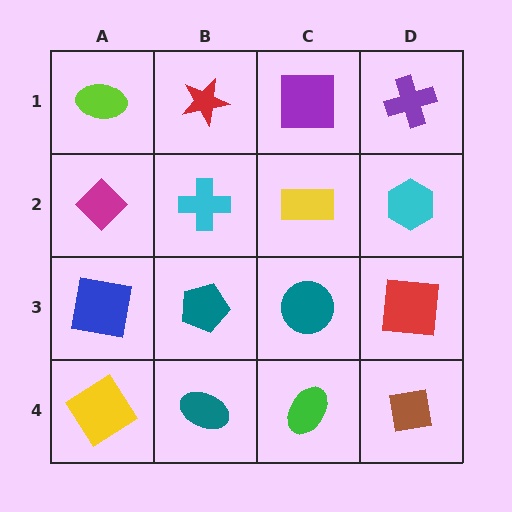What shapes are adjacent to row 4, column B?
A teal pentagon (row 3, column B), a yellow diamond (row 4, column A), a green ellipse (row 4, column C).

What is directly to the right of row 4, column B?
A green ellipse.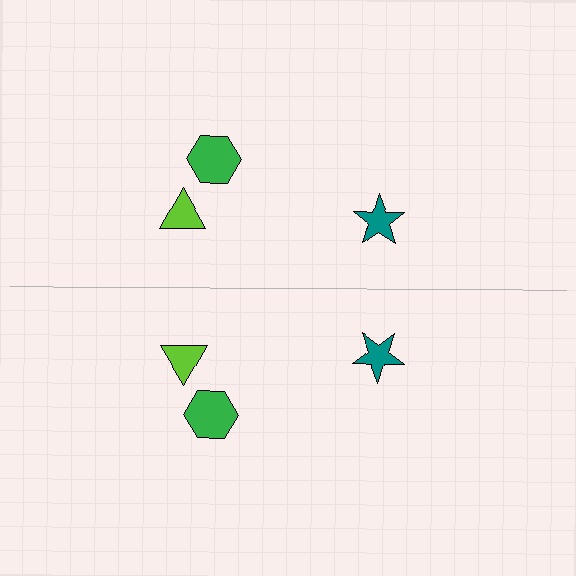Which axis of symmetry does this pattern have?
The pattern has a horizontal axis of symmetry running through the center of the image.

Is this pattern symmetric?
Yes, this pattern has bilateral (reflection) symmetry.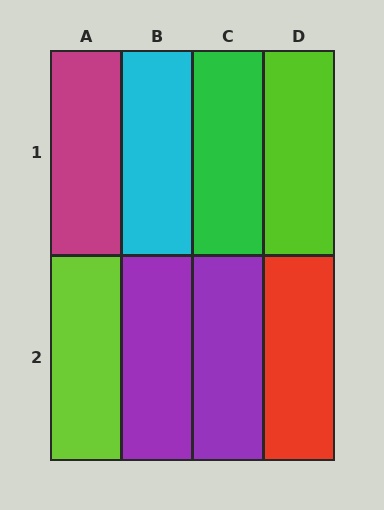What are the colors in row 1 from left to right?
Magenta, cyan, green, lime.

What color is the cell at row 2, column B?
Purple.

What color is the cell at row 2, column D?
Red.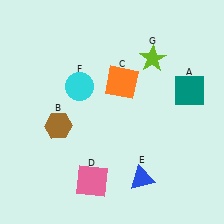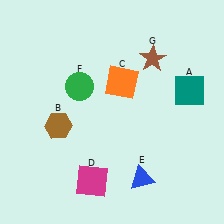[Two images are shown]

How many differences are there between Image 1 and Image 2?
There are 3 differences between the two images.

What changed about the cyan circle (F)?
In Image 1, F is cyan. In Image 2, it changed to green.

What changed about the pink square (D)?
In Image 1, D is pink. In Image 2, it changed to magenta.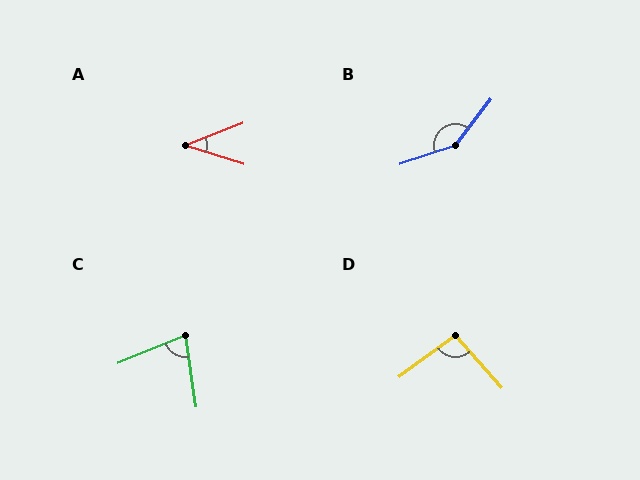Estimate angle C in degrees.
Approximately 76 degrees.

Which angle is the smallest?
A, at approximately 39 degrees.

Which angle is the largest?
B, at approximately 146 degrees.